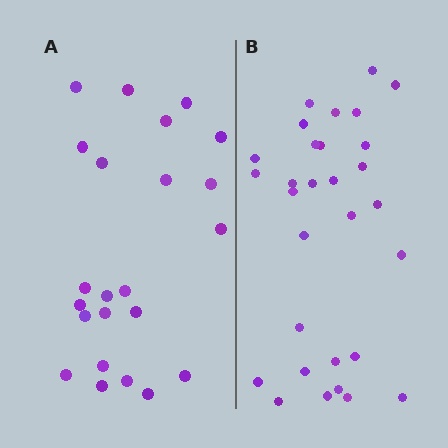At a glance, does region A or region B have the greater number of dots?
Region B (the right region) has more dots.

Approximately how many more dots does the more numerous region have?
Region B has roughly 8 or so more dots than region A.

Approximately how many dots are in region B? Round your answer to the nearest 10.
About 30 dots.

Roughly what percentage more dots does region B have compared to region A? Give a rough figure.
About 30% more.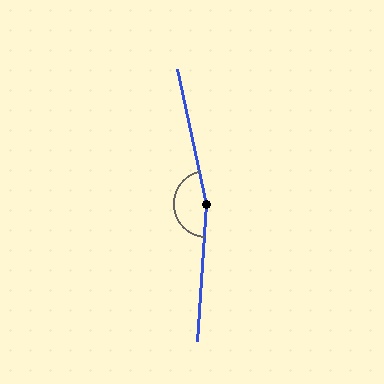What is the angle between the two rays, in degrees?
Approximately 164 degrees.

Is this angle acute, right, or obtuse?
It is obtuse.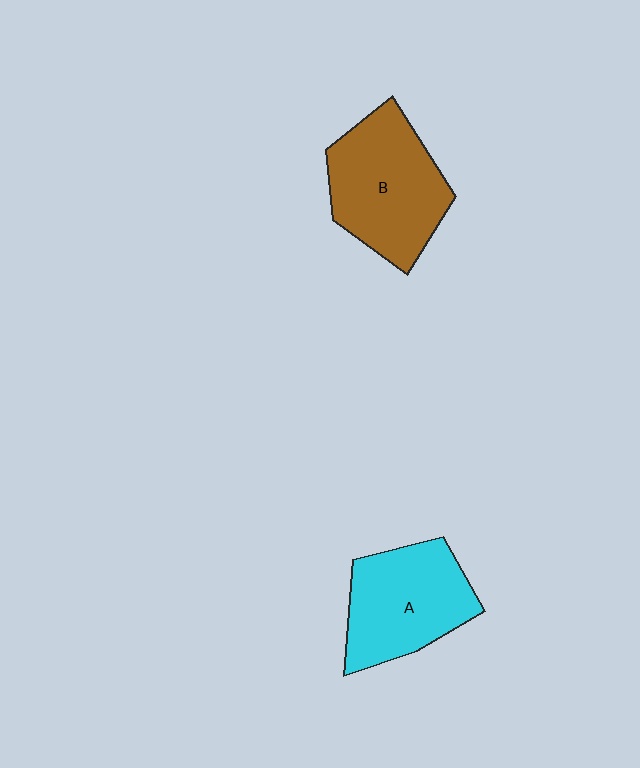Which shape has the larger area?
Shape B (brown).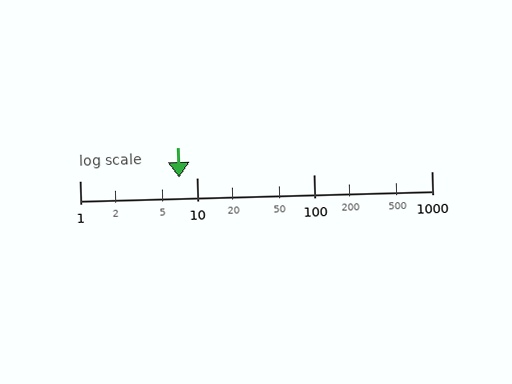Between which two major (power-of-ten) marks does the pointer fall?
The pointer is between 1 and 10.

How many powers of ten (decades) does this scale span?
The scale spans 3 decades, from 1 to 1000.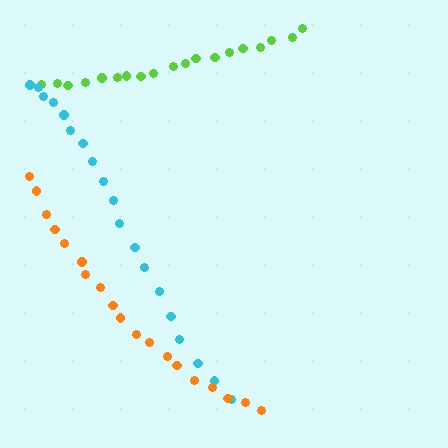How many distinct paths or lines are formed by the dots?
There are 3 distinct paths.